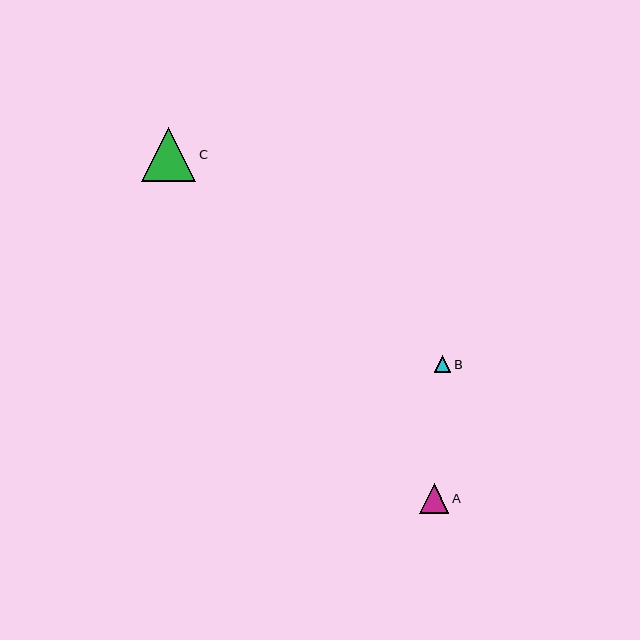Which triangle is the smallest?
Triangle B is the smallest with a size of approximately 16 pixels.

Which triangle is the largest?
Triangle C is the largest with a size of approximately 54 pixels.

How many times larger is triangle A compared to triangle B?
Triangle A is approximately 1.8 times the size of triangle B.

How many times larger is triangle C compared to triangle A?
Triangle C is approximately 1.8 times the size of triangle A.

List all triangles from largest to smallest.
From largest to smallest: C, A, B.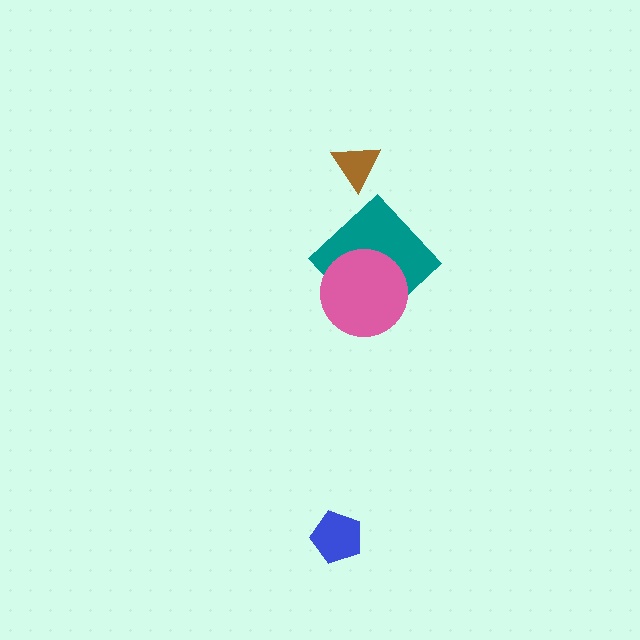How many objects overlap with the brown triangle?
0 objects overlap with the brown triangle.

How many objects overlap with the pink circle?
1 object overlaps with the pink circle.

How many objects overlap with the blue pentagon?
0 objects overlap with the blue pentagon.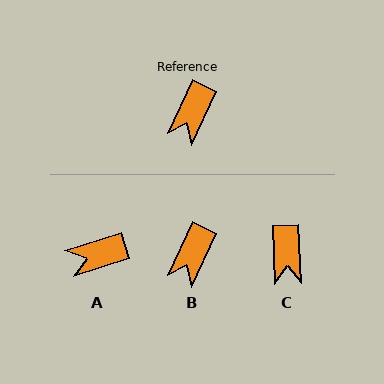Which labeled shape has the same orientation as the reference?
B.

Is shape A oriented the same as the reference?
No, it is off by about 47 degrees.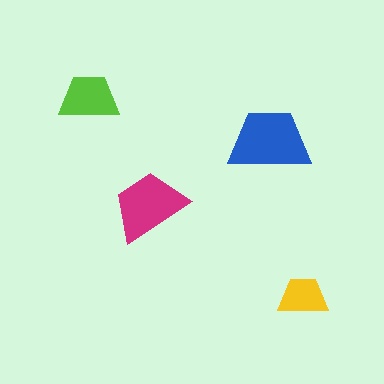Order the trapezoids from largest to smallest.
the blue one, the magenta one, the lime one, the yellow one.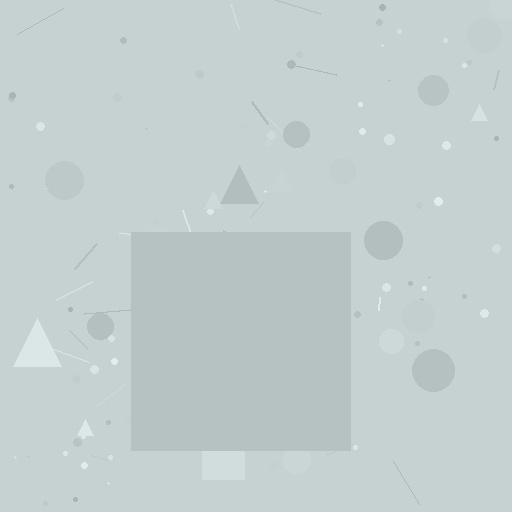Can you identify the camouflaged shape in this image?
The camouflaged shape is a square.